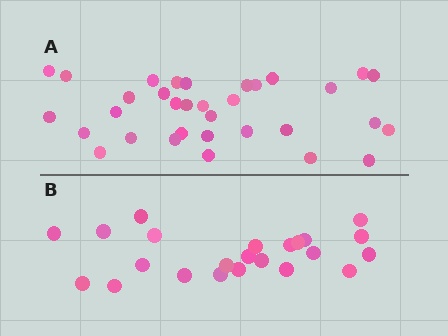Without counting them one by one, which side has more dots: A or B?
Region A (the top region) has more dots.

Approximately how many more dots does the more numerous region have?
Region A has roughly 10 or so more dots than region B.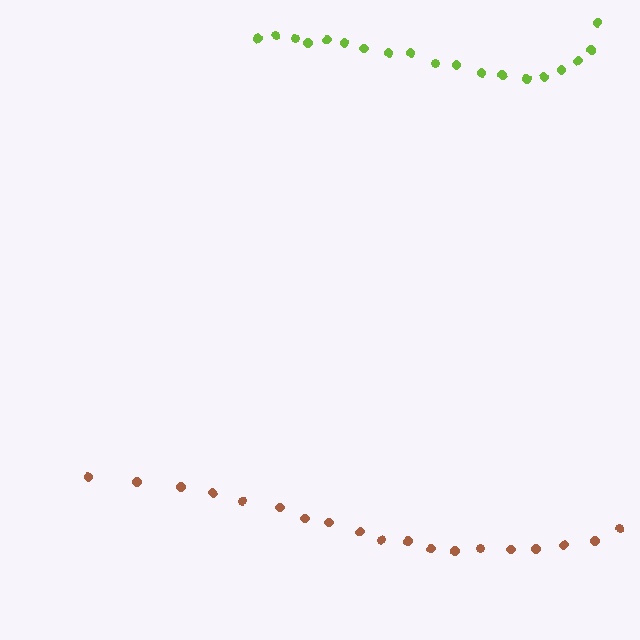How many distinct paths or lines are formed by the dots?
There are 2 distinct paths.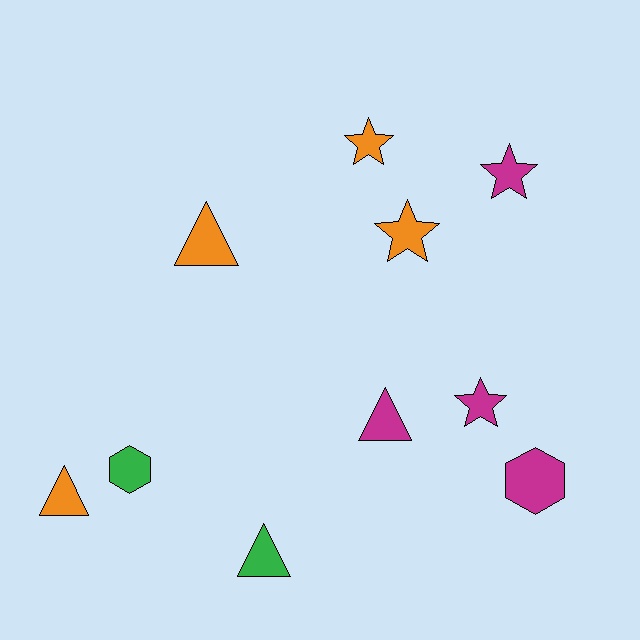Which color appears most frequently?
Magenta, with 4 objects.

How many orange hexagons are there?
There are no orange hexagons.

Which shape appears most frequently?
Star, with 4 objects.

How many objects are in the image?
There are 10 objects.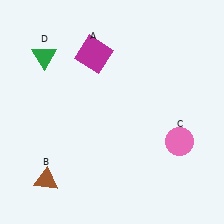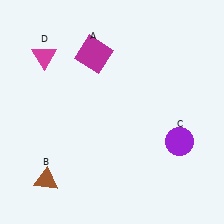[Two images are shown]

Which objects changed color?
C changed from pink to purple. D changed from green to magenta.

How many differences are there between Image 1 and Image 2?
There are 2 differences between the two images.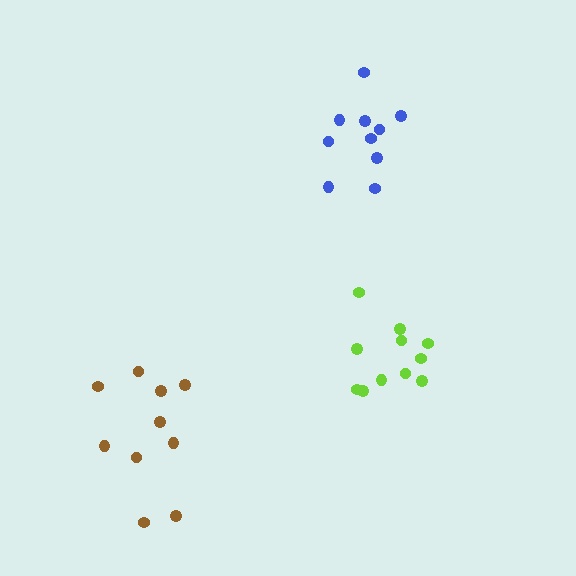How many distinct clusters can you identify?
There are 3 distinct clusters.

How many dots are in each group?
Group 1: 10 dots, Group 2: 10 dots, Group 3: 11 dots (31 total).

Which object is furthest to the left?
The brown cluster is leftmost.